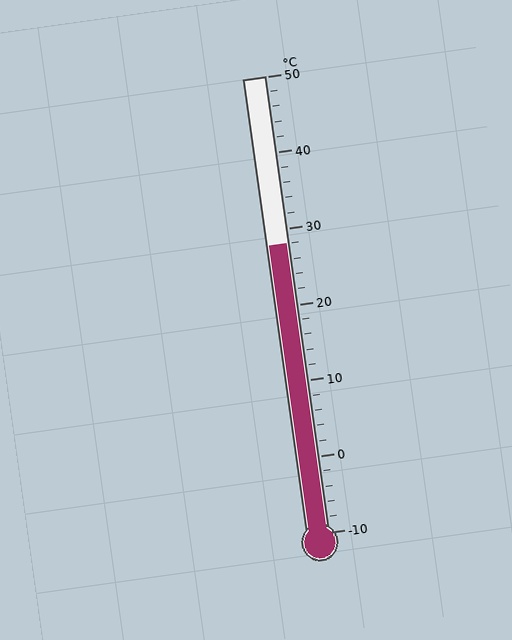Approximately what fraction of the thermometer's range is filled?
The thermometer is filled to approximately 65% of its range.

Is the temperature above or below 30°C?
The temperature is below 30°C.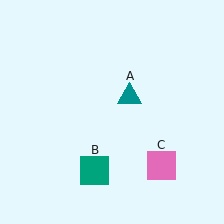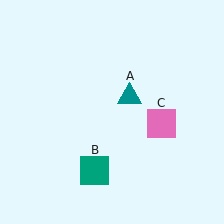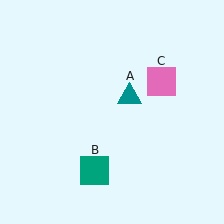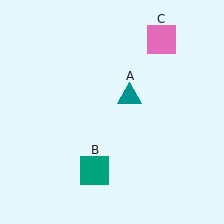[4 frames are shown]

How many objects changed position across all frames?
1 object changed position: pink square (object C).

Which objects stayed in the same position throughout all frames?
Teal triangle (object A) and teal square (object B) remained stationary.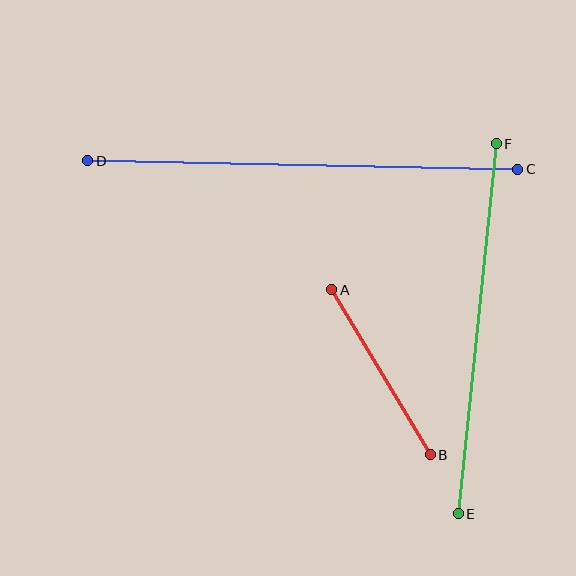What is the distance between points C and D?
The distance is approximately 430 pixels.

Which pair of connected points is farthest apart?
Points C and D are farthest apart.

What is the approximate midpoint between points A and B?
The midpoint is at approximately (381, 372) pixels.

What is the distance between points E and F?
The distance is approximately 372 pixels.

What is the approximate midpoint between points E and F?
The midpoint is at approximately (477, 329) pixels.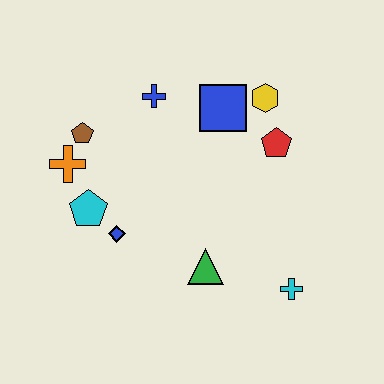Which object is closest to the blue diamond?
The cyan pentagon is closest to the blue diamond.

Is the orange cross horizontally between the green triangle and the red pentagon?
No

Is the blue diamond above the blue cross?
No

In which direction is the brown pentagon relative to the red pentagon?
The brown pentagon is to the left of the red pentagon.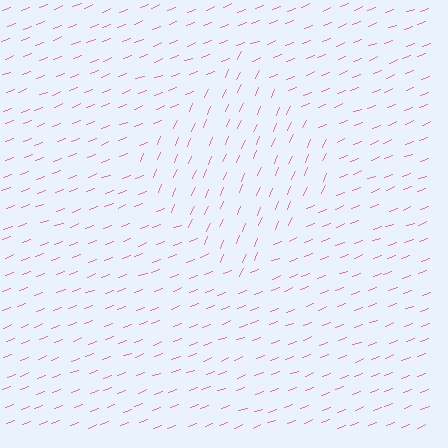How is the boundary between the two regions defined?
The boundary is defined purely by a change in line orientation (approximately 45 degrees difference). All lines are the same color and thickness.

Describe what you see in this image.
The image is filled with small pink line segments. A diamond region in the image has lines oriented differently from the surrounding lines, creating a visible texture boundary.